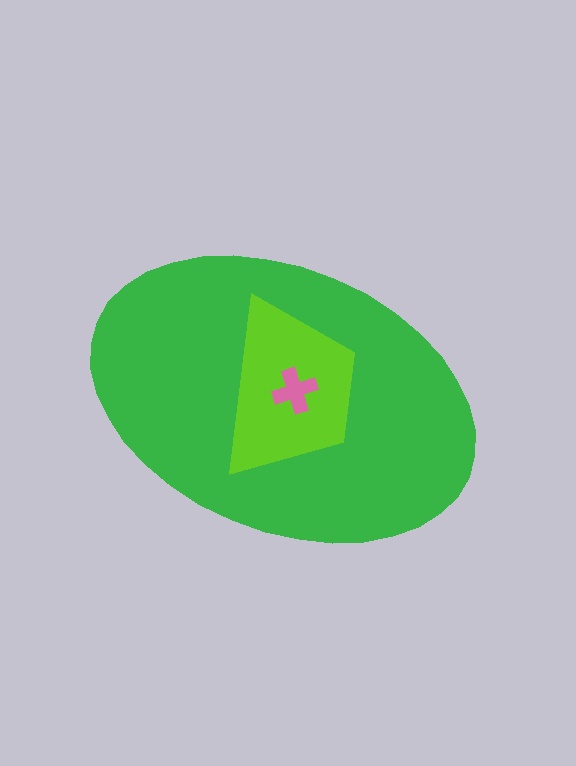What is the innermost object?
The pink cross.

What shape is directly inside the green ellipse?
The lime trapezoid.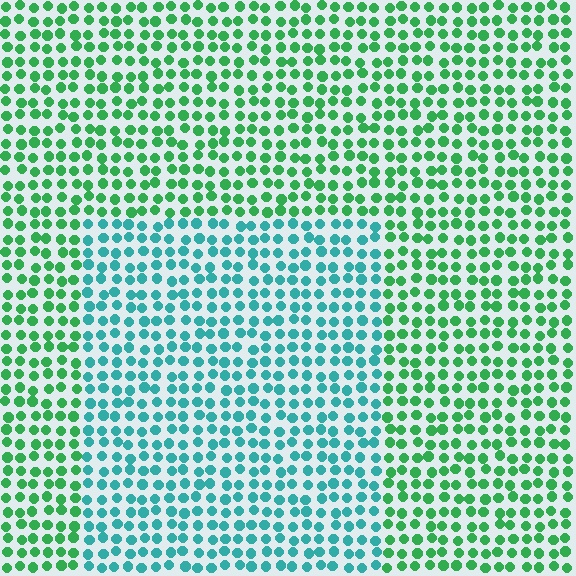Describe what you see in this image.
The image is filled with small green elements in a uniform arrangement. A rectangle-shaped region is visible where the elements are tinted to a slightly different hue, forming a subtle color boundary.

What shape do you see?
I see a rectangle.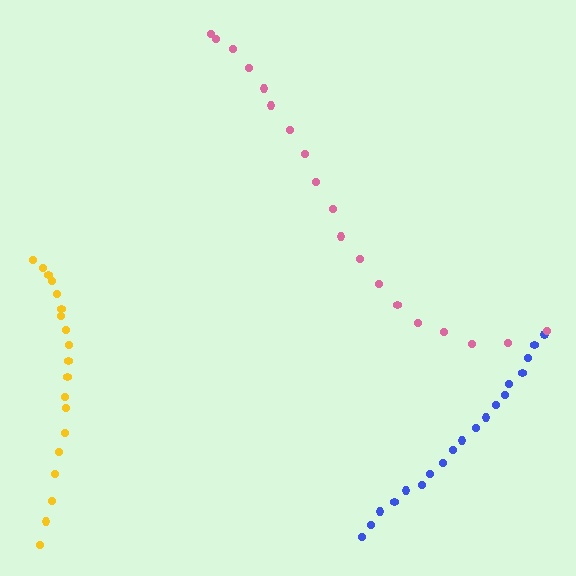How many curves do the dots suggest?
There are 3 distinct paths.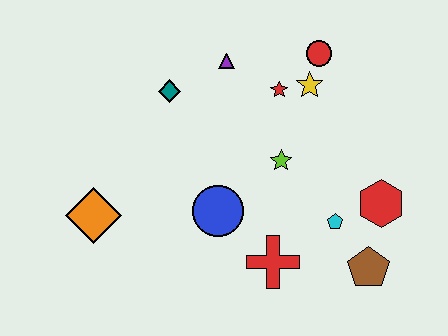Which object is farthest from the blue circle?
The red circle is farthest from the blue circle.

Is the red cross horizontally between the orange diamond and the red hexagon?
Yes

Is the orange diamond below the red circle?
Yes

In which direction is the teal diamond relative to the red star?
The teal diamond is to the left of the red star.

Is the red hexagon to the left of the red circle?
No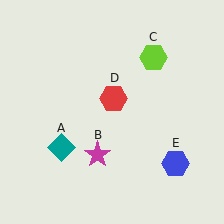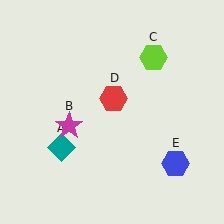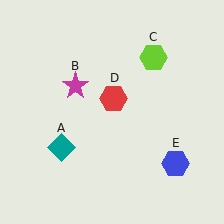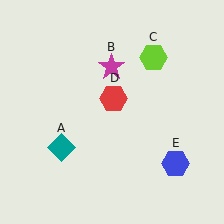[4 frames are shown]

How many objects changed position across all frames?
1 object changed position: magenta star (object B).